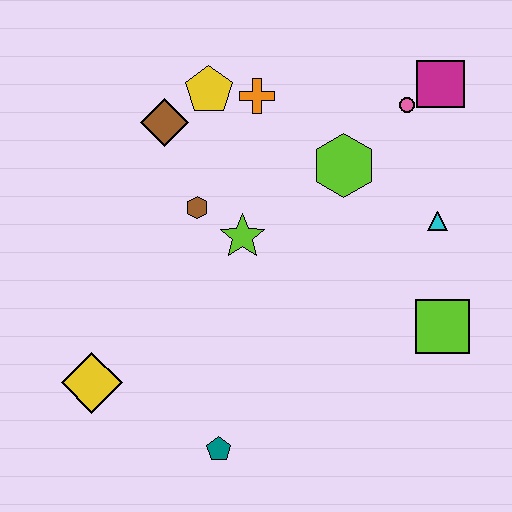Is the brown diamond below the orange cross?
Yes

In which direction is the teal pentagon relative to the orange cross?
The teal pentagon is below the orange cross.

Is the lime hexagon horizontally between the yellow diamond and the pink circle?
Yes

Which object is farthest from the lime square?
The yellow diamond is farthest from the lime square.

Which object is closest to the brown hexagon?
The lime star is closest to the brown hexagon.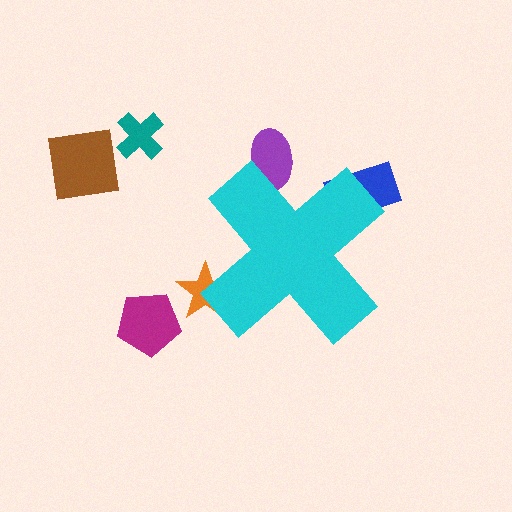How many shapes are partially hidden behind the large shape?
3 shapes are partially hidden.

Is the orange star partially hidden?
Yes, the orange star is partially hidden behind the cyan cross.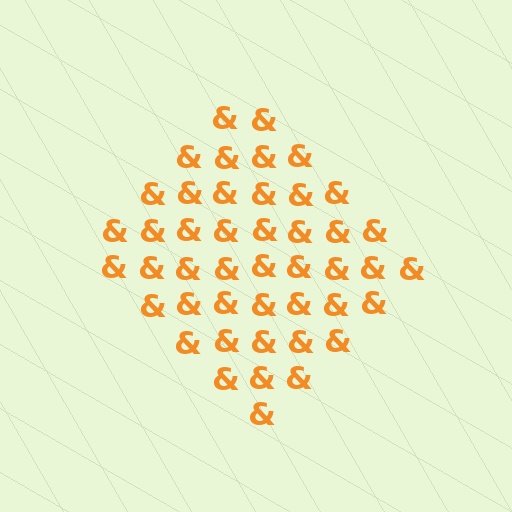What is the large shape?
The large shape is a diamond.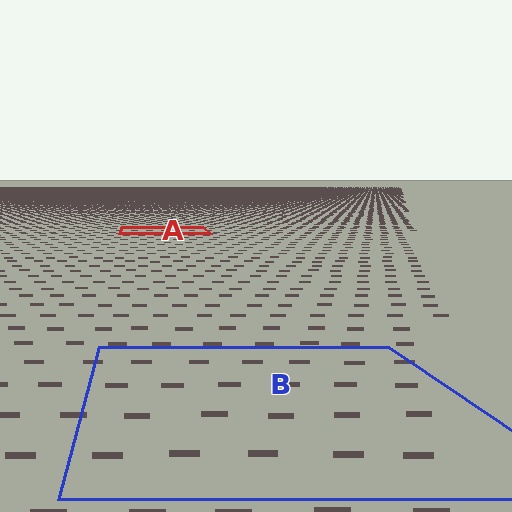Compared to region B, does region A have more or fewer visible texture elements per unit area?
Region A has more texture elements per unit area — they are packed more densely because it is farther away.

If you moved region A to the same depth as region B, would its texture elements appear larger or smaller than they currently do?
They would appear larger. At a closer depth, the same texture elements are projected at a bigger on-screen size.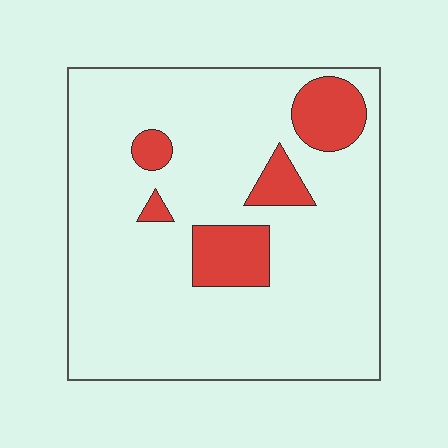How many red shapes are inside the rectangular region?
5.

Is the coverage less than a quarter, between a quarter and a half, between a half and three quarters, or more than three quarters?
Less than a quarter.